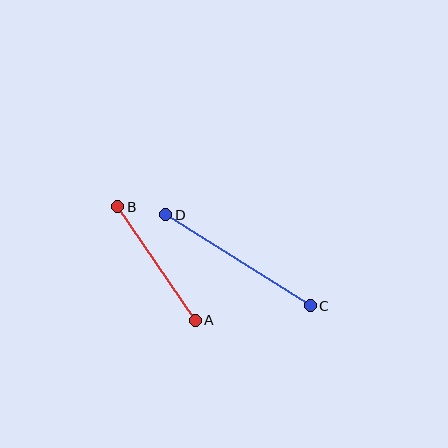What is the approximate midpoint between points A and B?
The midpoint is at approximately (157, 264) pixels.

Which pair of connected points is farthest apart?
Points C and D are farthest apart.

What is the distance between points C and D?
The distance is approximately 171 pixels.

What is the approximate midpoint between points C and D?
The midpoint is at approximately (238, 260) pixels.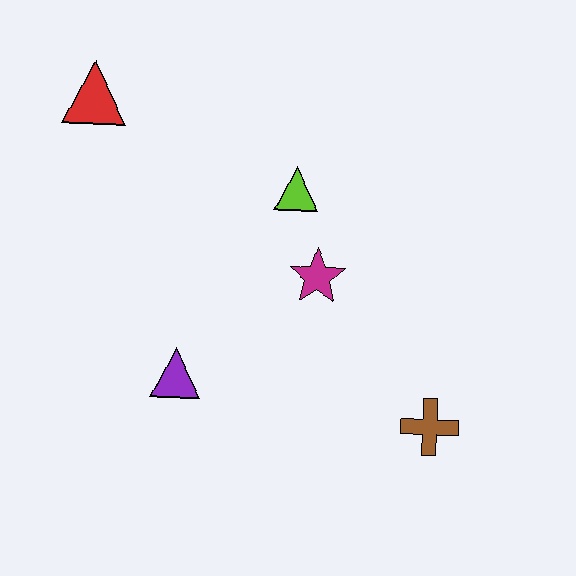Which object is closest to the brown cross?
The magenta star is closest to the brown cross.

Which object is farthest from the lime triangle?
The brown cross is farthest from the lime triangle.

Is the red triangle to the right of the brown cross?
No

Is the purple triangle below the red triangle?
Yes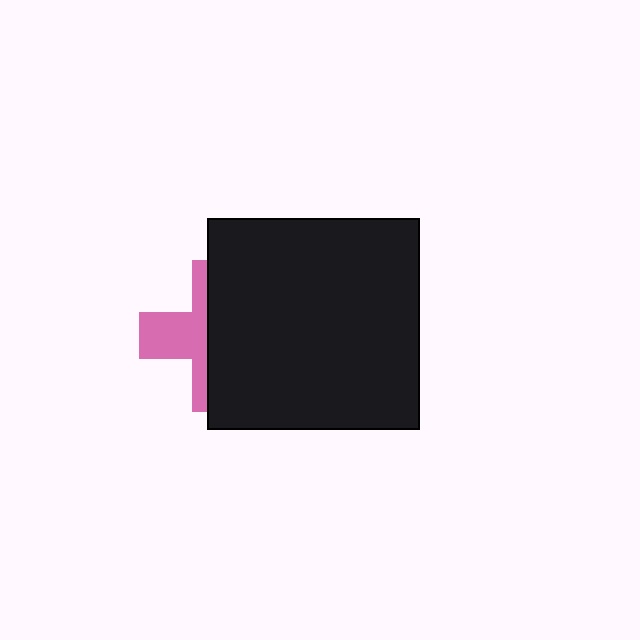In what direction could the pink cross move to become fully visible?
The pink cross could move left. That would shift it out from behind the black square entirely.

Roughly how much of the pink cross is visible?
A small part of it is visible (roughly 41%).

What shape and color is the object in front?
The object in front is a black square.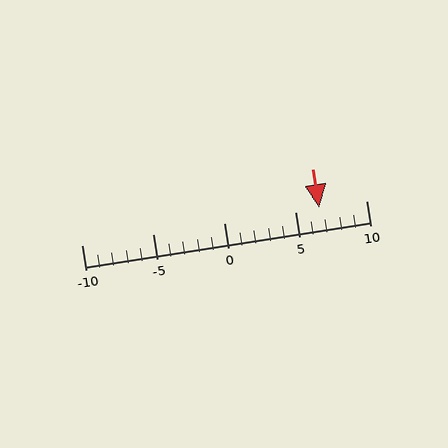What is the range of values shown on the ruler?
The ruler shows values from -10 to 10.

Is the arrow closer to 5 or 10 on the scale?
The arrow is closer to 5.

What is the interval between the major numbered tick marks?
The major tick marks are spaced 5 units apart.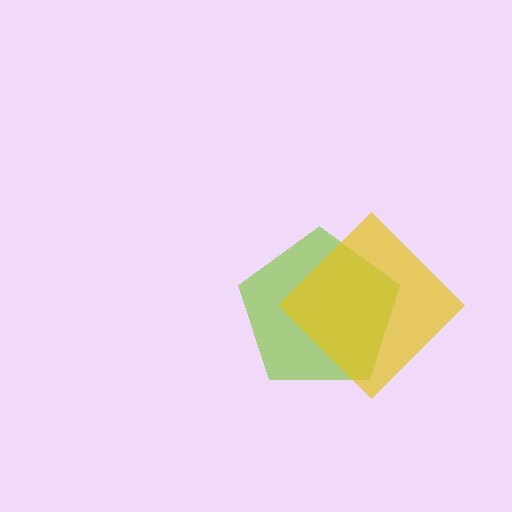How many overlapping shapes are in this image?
There are 2 overlapping shapes in the image.